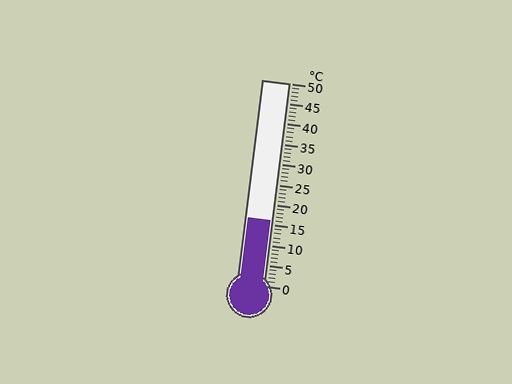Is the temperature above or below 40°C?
The temperature is below 40°C.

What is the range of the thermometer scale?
The thermometer scale ranges from 0°C to 50°C.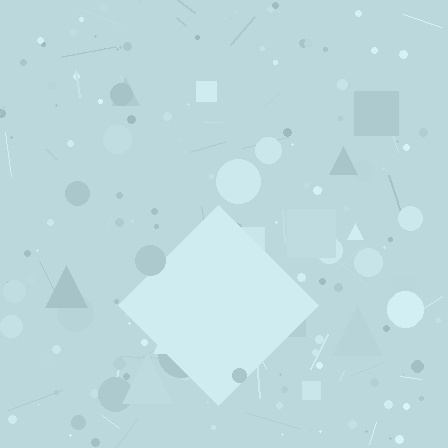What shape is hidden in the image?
A diamond is hidden in the image.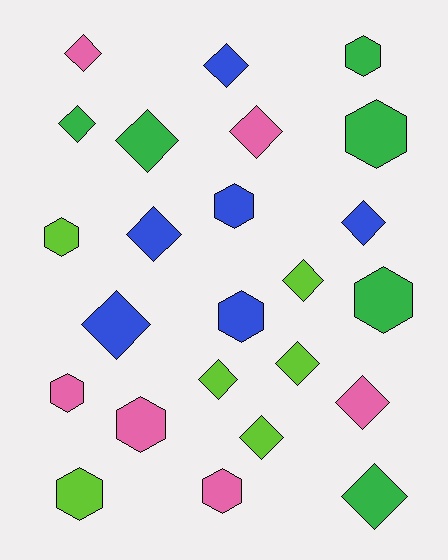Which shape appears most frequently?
Diamond, with 14 objects.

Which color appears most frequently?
Green, with 6 objects.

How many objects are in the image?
There are 24 objects.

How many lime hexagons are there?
There are 2 lime hexagons.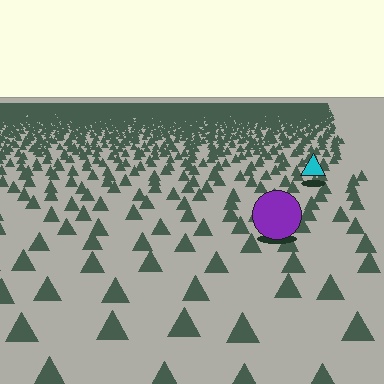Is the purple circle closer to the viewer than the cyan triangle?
Yes. The purple circle is closer — you can tell from the texture gradient: the ground texture is coarser near it.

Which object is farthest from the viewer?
The cyan triangle is farthest from the viewer. It appears smaller and the ground texture around it is denser.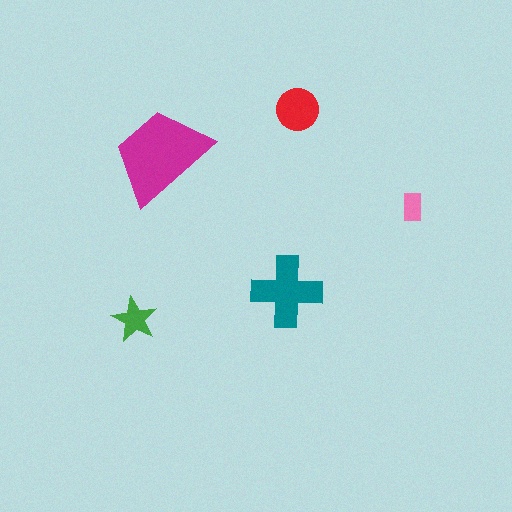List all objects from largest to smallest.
The magenta trapezoid, the teal cross, the red circle, the green star, the pink rectangle.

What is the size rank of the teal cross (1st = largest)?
2nd.